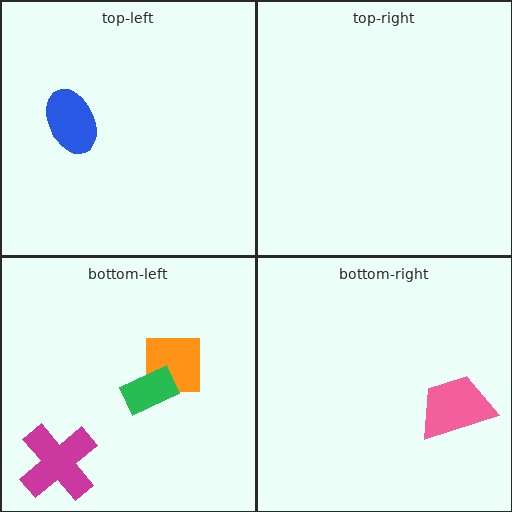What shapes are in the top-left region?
The blue ellipse.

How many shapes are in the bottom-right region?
1.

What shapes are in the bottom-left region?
The orange square, the green rectangle, the magenta cross.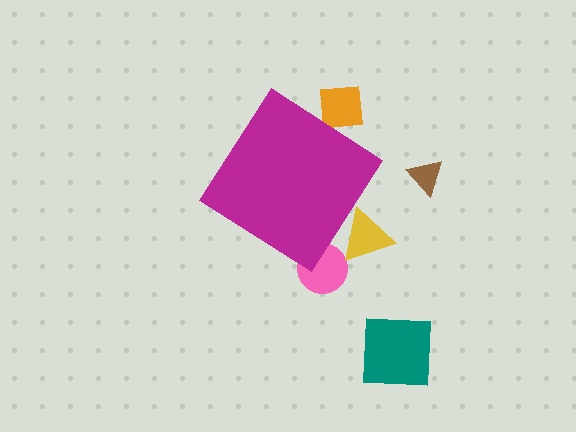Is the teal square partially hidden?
No, the teal square is fully visible.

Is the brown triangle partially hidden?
No, the brown triangle is fully visible.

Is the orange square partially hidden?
Yes, the orange square is partially hidden behind the magenta diamond.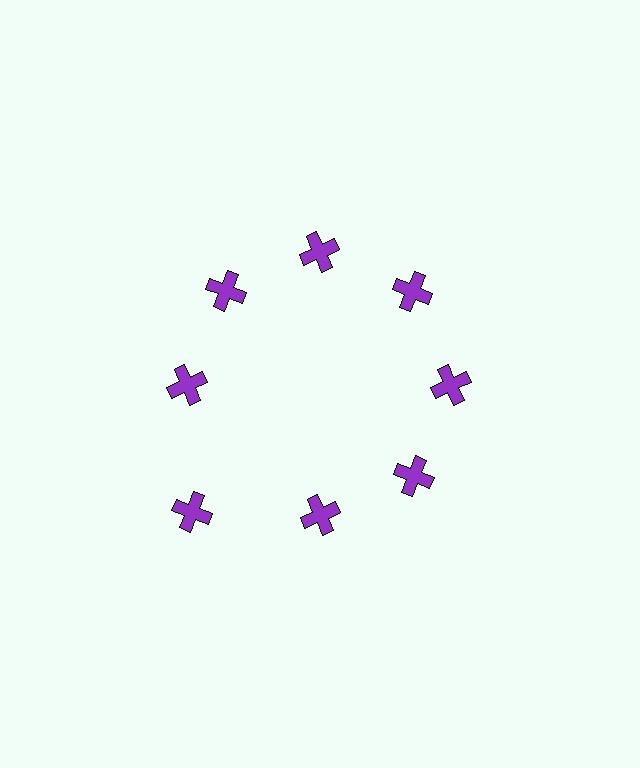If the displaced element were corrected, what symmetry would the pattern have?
It would have 8-fold rotational symmetry — the pattern would map onto itself every 45 degrees.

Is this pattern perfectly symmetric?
No. The 8 purple crosses are arranged in a ring, but one element near the 8 o'clock position is pushed outward from the center, breaking the 8-fold rotational symmetry.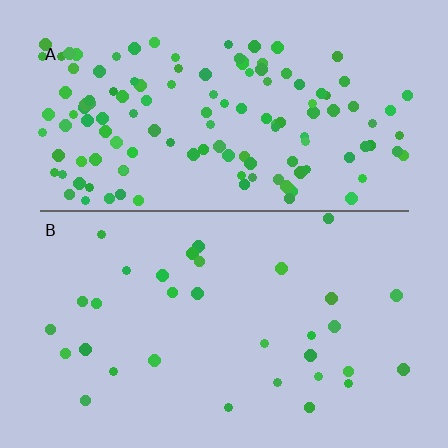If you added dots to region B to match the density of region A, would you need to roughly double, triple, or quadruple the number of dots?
Approximately quadruple.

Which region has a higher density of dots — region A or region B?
A (the top).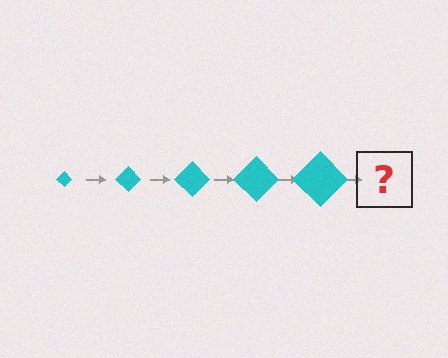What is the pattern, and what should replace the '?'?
The pattern is that the diamond gets progressively larger each step. The '?' should be a cyan diamond, larger than the previous one.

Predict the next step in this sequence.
The next step is a cyan diamond, larger than the previous one.